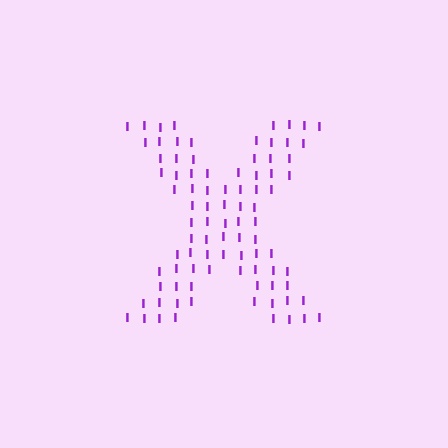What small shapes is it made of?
It is made of small letter I's.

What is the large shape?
The large shape is the letter X.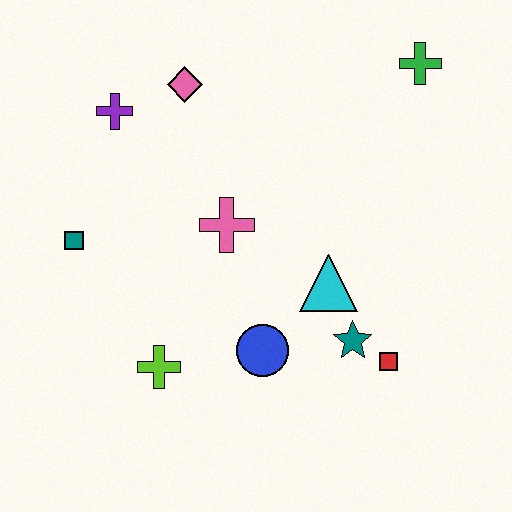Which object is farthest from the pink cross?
The green cross is farthest from the pink cross.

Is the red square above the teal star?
No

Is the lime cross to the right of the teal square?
Yes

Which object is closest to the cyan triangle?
The teal star is closest to the cyan triangle.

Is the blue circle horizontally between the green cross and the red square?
No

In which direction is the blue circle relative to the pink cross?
The blue circle is below the pink cross.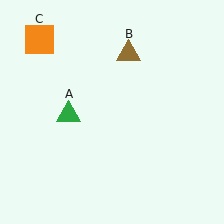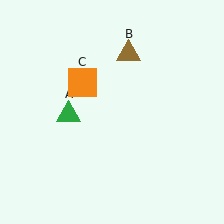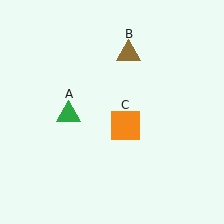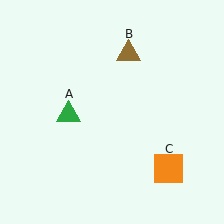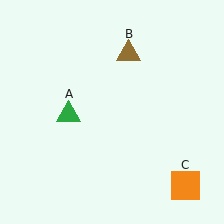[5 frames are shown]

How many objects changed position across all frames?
1 object changed position: orange square (object C).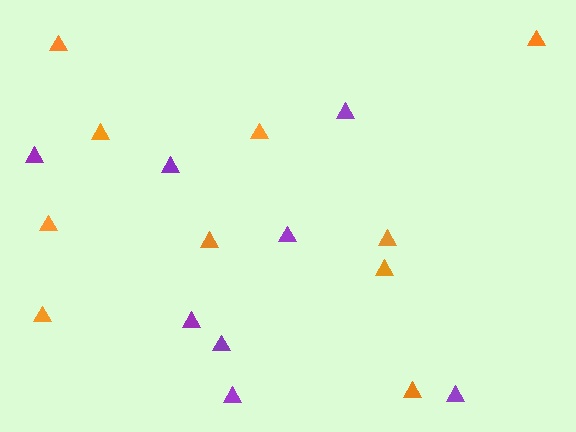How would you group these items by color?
There are 2 groups: one group of orange triangles (10) and one group of purple triangles (8).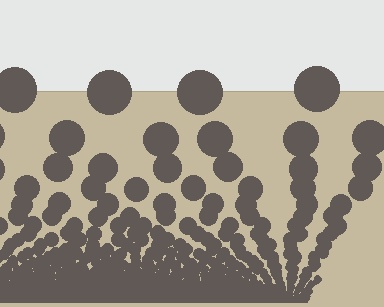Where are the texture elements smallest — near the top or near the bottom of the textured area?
Near the bottom.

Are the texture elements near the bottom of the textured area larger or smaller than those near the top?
Smaller. The gradient is inverted — elements near the bottom are smaller and denser.